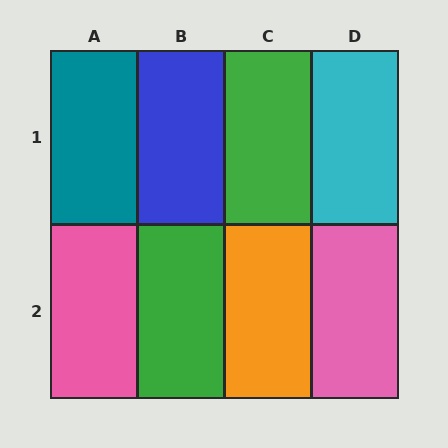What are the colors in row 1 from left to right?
Teal, blue, green, cyan.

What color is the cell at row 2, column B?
Green.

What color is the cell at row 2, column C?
Orange.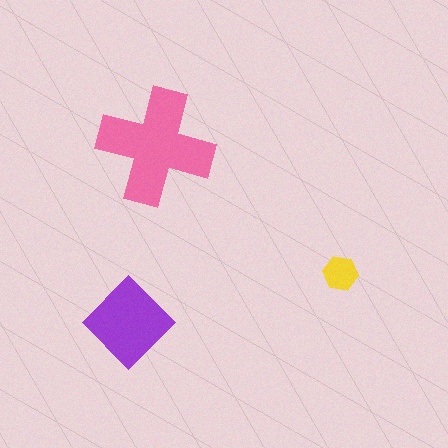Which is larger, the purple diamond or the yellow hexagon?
The purple diamond.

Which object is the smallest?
The yellow hexagon.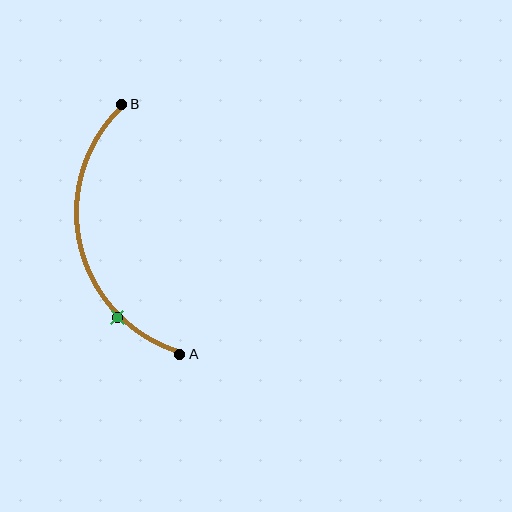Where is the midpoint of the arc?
The arc midpoint is the point on the curve farthest from the straight line joining A and B. It sits to the left of that line.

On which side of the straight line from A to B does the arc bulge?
The arc bulges to the left of the straight line connecting A and B.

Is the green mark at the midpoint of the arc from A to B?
No. The green mark lies on the arc but is closer to endpoint A. The arc midpoint would be at the point on the curve equidistant along the arc from both A and B.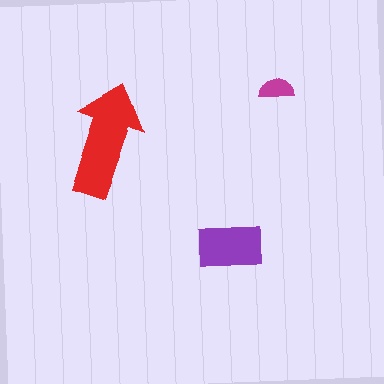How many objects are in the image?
There are 3 objects in the image.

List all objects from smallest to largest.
The magenta semicircle, the purple rectangle, the red arrow.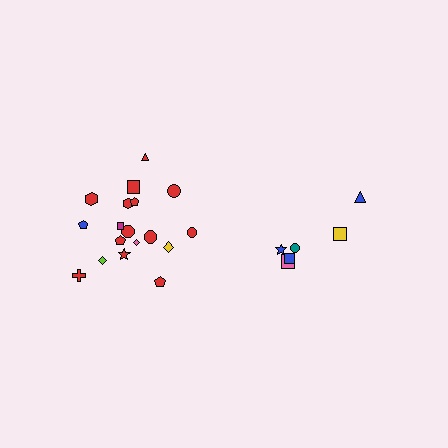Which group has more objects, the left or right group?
The left group.